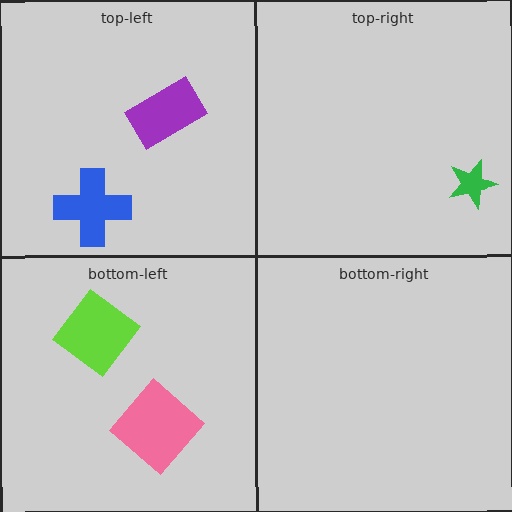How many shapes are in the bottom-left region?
2.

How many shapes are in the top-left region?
2.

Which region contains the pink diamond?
The bottom-left region.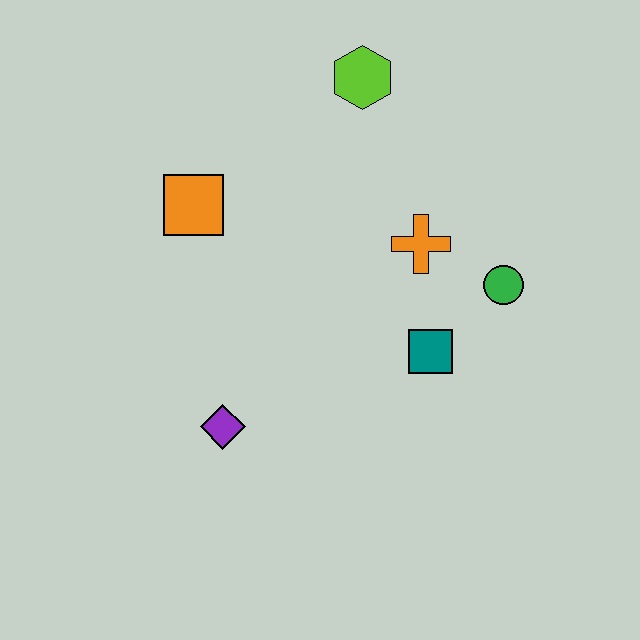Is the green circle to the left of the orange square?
No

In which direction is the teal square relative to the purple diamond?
The teal square is to the right of the purple diamond.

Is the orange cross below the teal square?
No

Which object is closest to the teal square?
The green circle is closest to the teal square.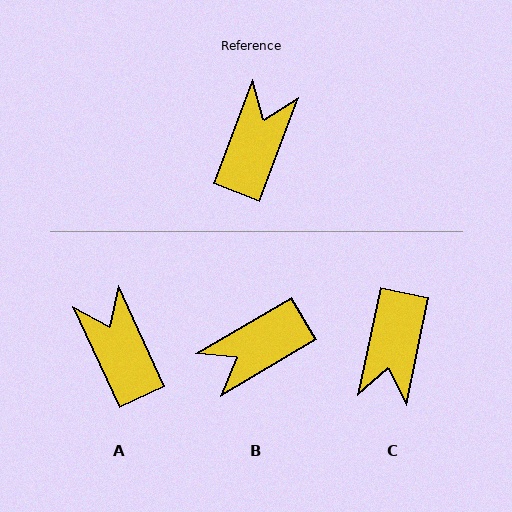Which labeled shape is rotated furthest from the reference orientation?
C, about 171 degrees away.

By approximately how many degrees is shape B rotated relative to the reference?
Approximately 141 degrees counter-clockwise.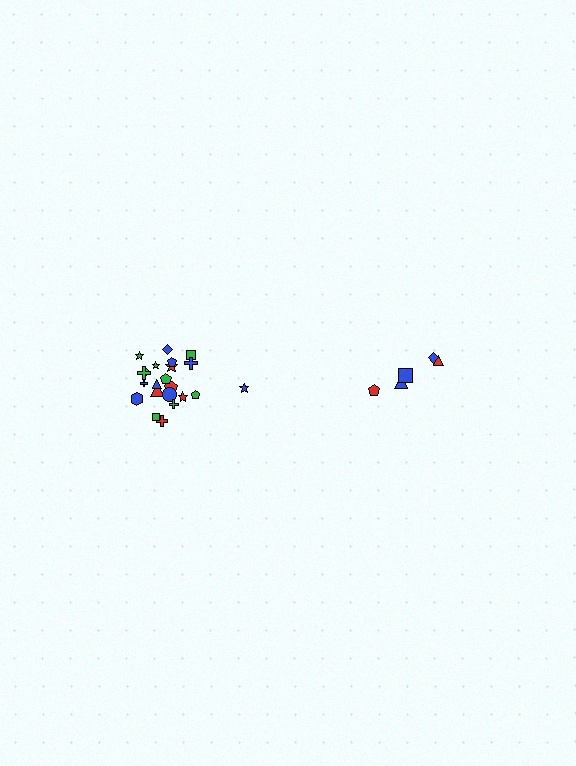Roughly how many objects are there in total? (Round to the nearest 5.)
Roughly 25 objects in total.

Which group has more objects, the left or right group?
The left group.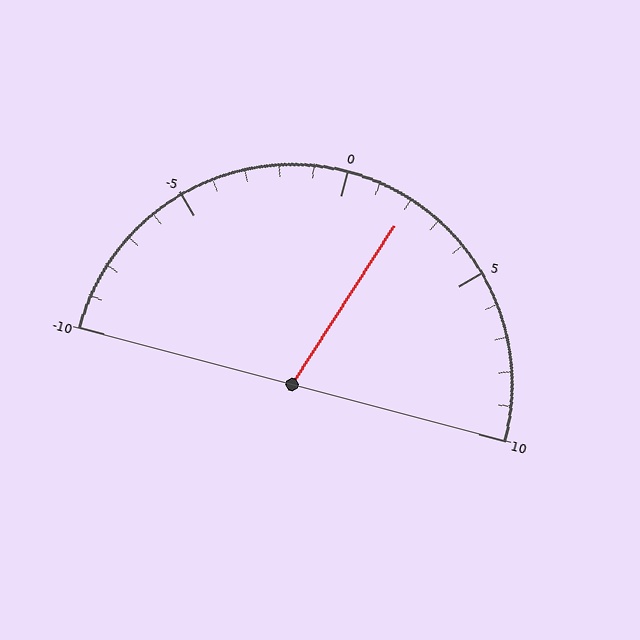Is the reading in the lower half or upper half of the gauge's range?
The reading is in the upper half of the range (-10 to 10).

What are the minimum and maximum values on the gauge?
The gauge ranges from -10 to 10.